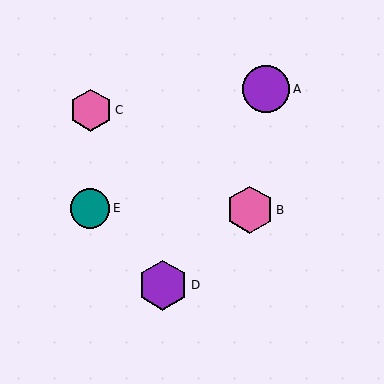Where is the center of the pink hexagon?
The center of the pink hexagon is at (91, 110).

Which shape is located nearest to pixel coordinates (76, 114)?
The pink hexagon (labeled C) at (91, 110) is nearest to that location.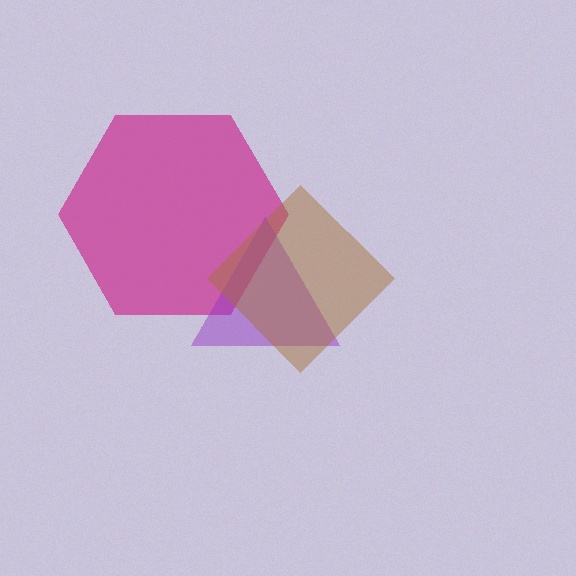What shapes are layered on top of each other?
The layered shapes are: a magenta hexagon, a purple triangle, a brown diamond.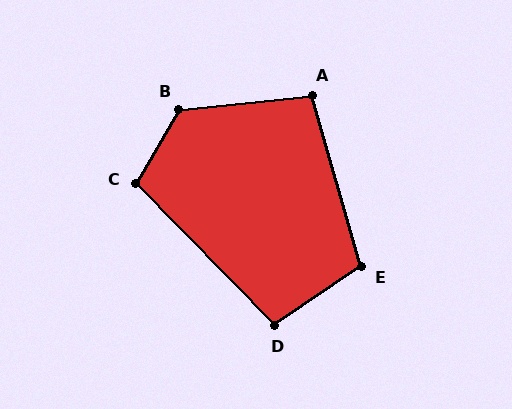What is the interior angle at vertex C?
Approximately 105 degrees (obtuse).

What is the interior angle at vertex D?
Approximately 100 degrees (obtuse).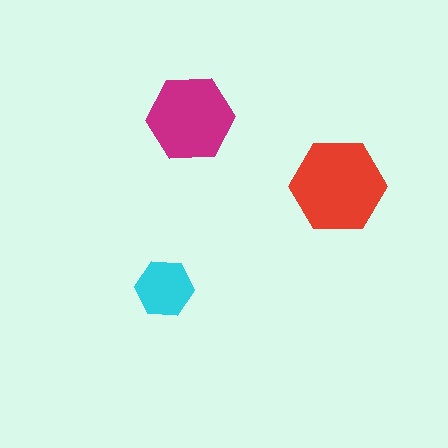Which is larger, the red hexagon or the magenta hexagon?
The red one.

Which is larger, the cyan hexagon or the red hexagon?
The red one.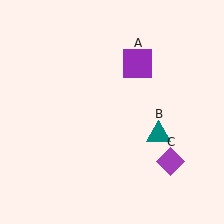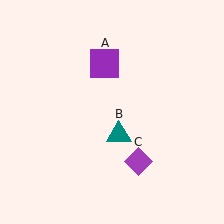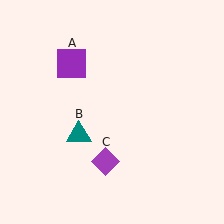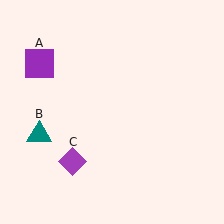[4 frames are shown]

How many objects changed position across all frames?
3 objects changed position: purple square (object A), teal triangle (object B), purple diamond (object C).